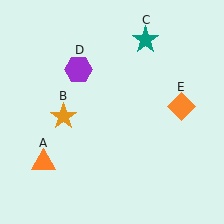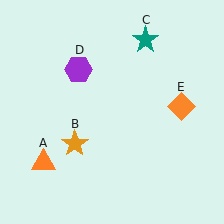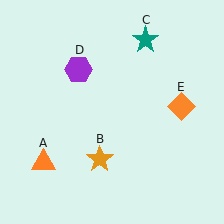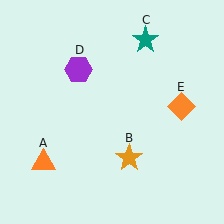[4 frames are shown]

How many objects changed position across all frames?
1 object changed position: orange star (object B).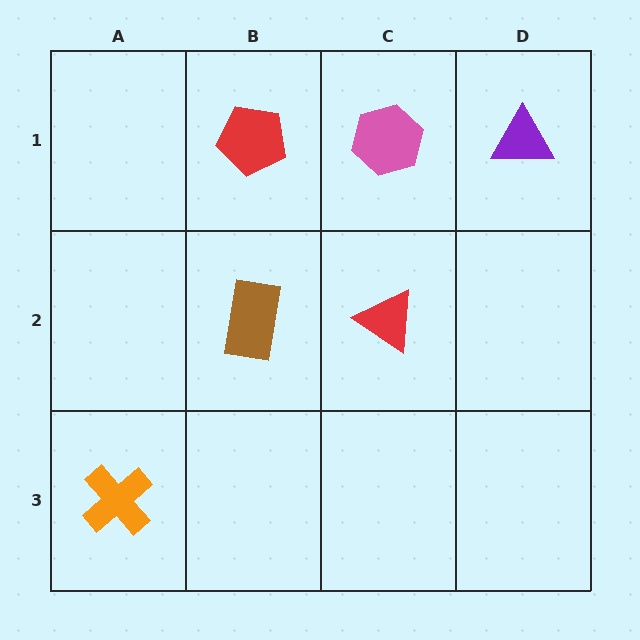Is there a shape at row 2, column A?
No, that cell is empty.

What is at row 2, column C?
A red triangle.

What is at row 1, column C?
A pink hexagon.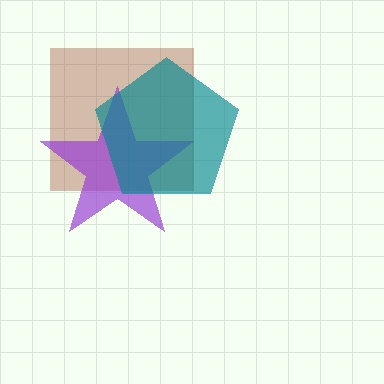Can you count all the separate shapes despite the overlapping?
Yes, there are 3 separate shapes.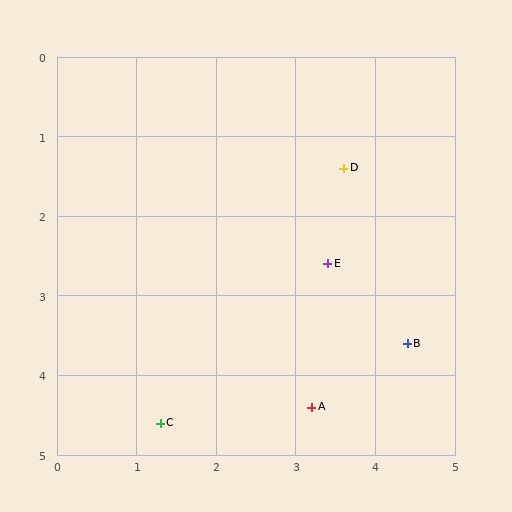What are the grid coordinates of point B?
Point B is at approximately (4.4, 3.6).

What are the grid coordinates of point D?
Point D is at approximately (3.6, 1.4).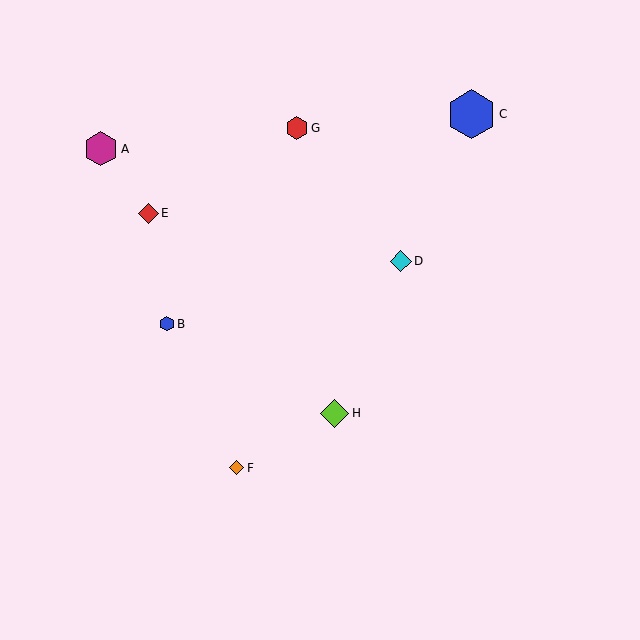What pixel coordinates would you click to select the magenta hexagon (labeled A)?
Click at (101, 149) to select the magenta hexagon A.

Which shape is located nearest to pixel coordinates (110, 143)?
The magenta hexagon (labeled A) at (101, 149) is nearest to that location.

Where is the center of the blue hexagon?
The center of the blue hexagon is at (471, 114).